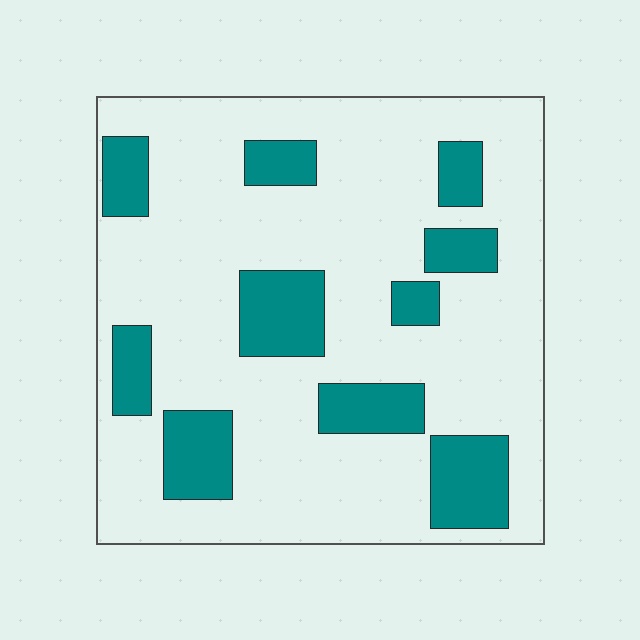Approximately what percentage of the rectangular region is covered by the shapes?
Approximately 25%.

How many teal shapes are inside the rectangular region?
10.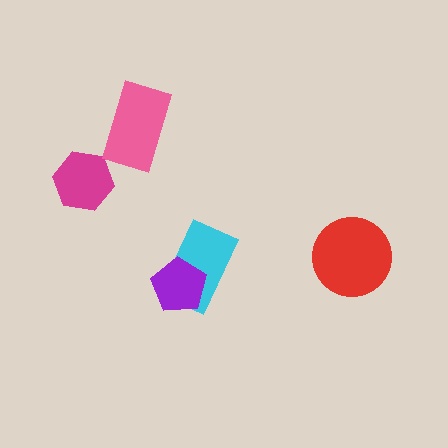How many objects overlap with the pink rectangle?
0 objects overlap with the pink rectangle.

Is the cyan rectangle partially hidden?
Yes, it is partially covered by another shape.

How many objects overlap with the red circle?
0 objects overlap with the red circle.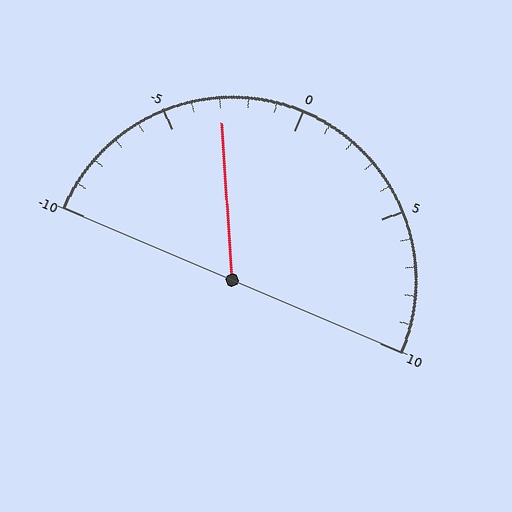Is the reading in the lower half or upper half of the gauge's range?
The reading is in the lower half of the range (-10 to 10).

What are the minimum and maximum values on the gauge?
The gauge ranges from -10 to 10.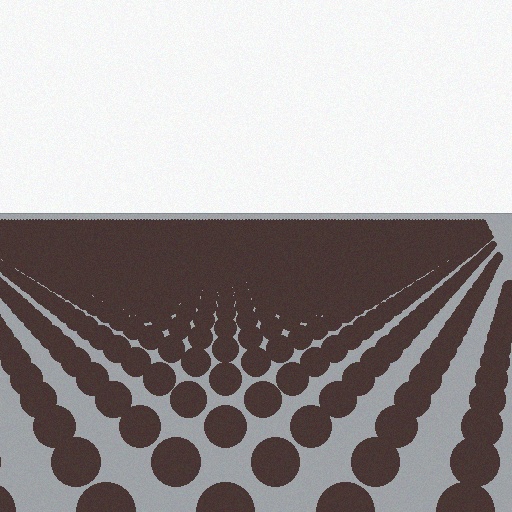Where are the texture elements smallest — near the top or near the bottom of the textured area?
Near the top.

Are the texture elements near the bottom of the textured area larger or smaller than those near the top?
Larger. Near the bottom, elements are closer to the viewer and appear at a bigger on-screen size.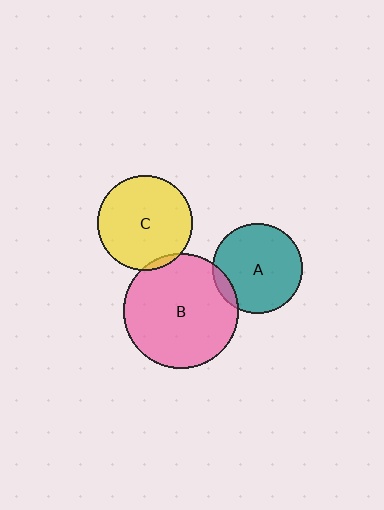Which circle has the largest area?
Circle B (pink).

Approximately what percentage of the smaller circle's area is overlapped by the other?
Approximately 5%.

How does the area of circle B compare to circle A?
Approximately 1.7 times.